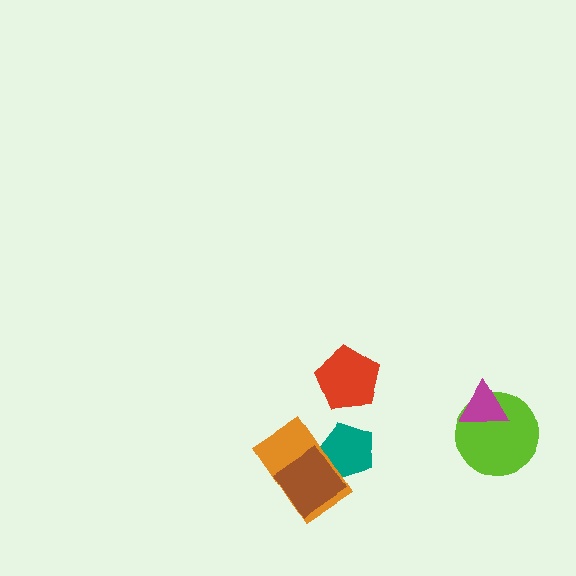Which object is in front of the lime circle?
The magenta triangle is in front of the lime circle.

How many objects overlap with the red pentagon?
0 objects overlap with the red pentagon.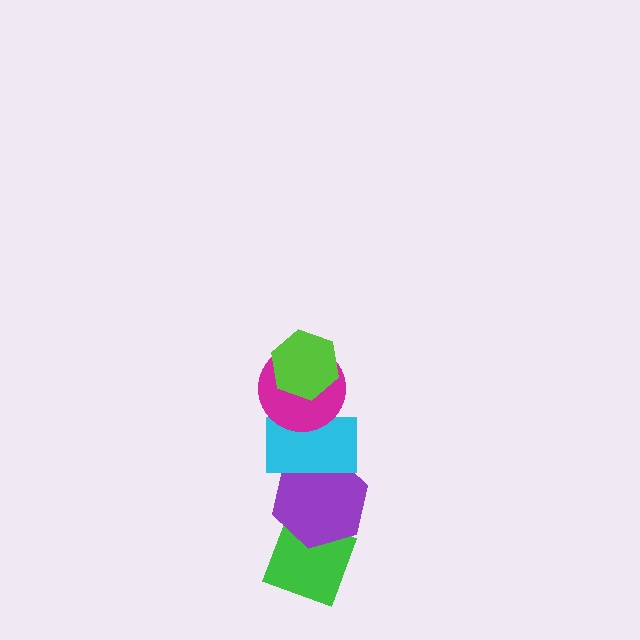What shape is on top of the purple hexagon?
The cyan rectangle is on top of the purple hexagon.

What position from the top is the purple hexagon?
The purple hexagon is 4th from the top.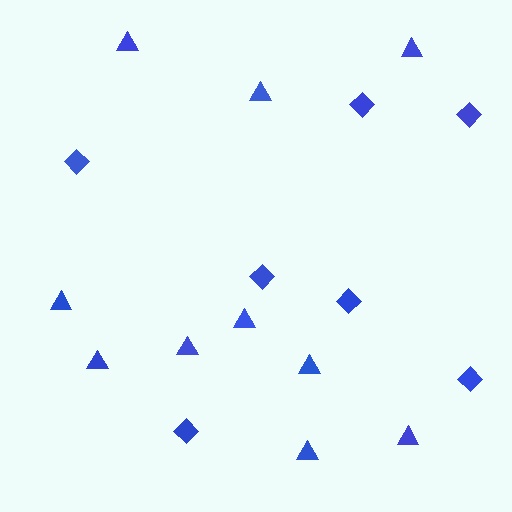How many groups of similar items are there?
There are 2 groups: one group of diamonds (7) and one group of triangles (10).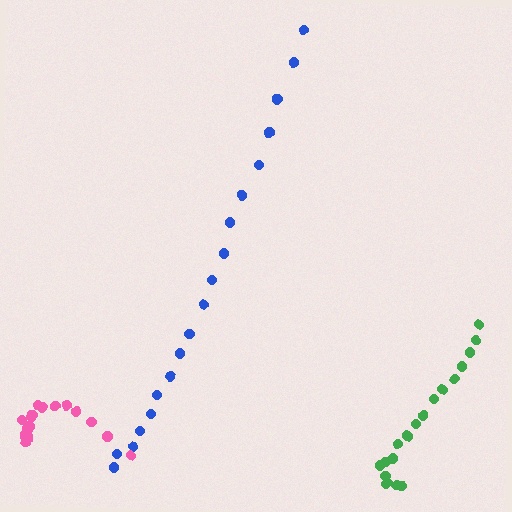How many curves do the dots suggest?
There are 3 distinct paths.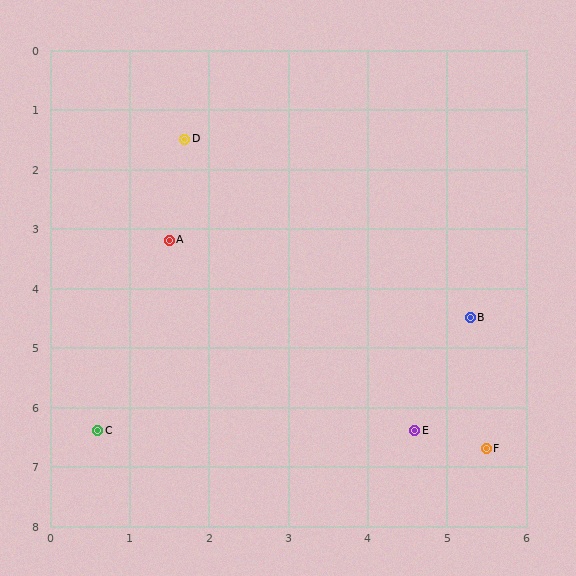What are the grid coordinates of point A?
Point A is at approximately (1.5, 3.2).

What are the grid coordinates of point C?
Point C is at approximately (0.6, 6.4).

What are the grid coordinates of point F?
Point F is at approximately (5.5, 6.7).